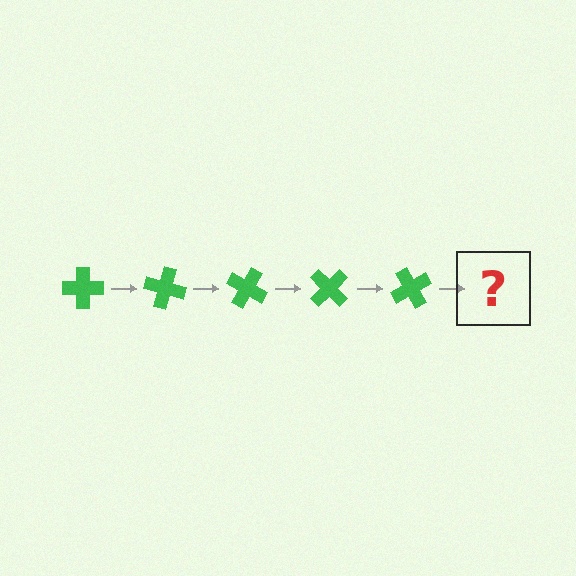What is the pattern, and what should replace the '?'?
The pattern is that the cross rotates 15 degrees each step. The '?' should be a green cross rotated 75 degrees.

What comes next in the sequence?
The next element should be a green cross rotated 75 degrees.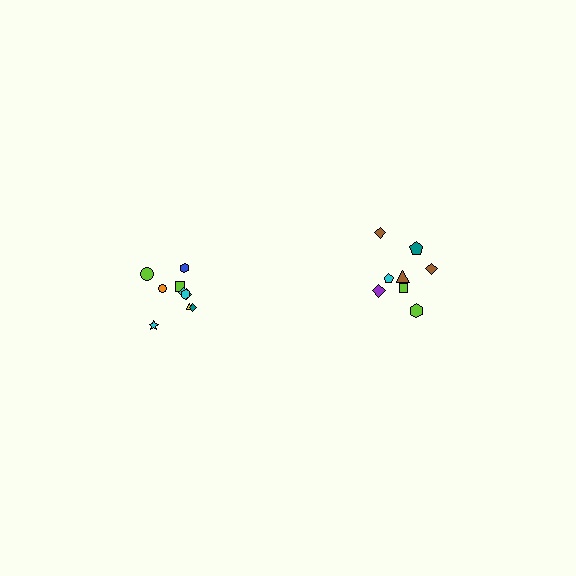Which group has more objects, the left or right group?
The left group.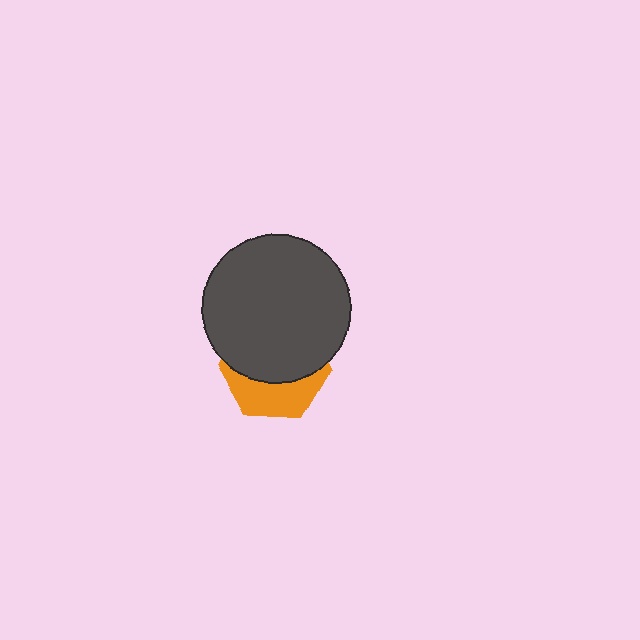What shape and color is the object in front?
The object in front is a dark gray circle.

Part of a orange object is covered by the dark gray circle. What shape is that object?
It is a hexagon.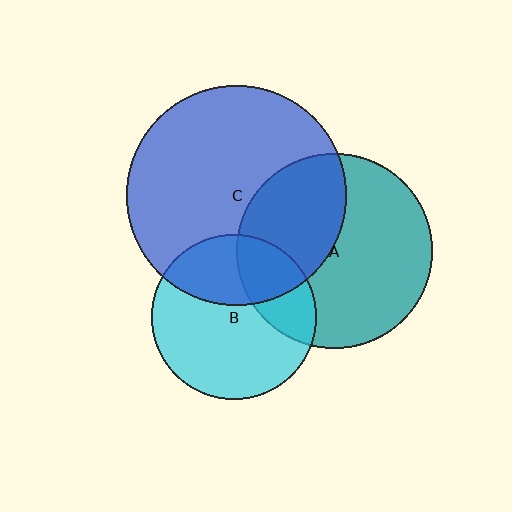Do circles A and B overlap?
Yes.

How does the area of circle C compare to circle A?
Approximately 1.3 times.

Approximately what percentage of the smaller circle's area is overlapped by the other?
Approximately 25%.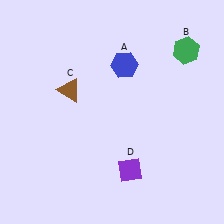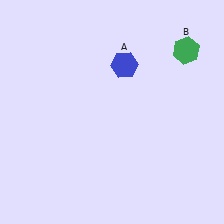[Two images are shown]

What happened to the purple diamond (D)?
The purple diamond (D) was removed in Image 2. It was in the bottom-right area of Image 1.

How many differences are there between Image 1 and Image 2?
There are 2 differences between the two images.